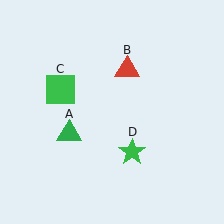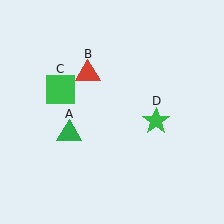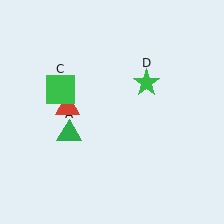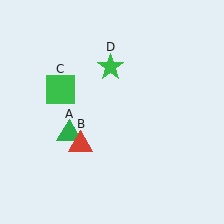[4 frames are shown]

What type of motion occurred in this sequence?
The red triangle (object B), green star (object D) rotated counterclockwise around the center of the scene.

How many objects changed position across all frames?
2 objects changed position: red triangle (object B), green star (object D).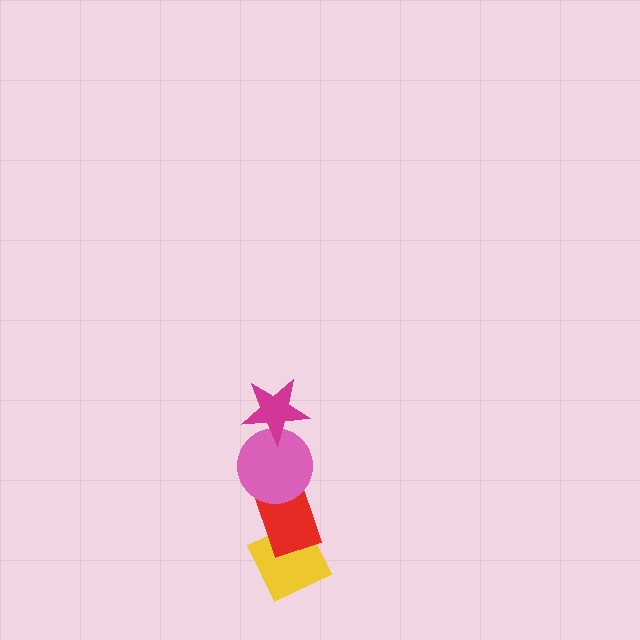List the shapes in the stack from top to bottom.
From top to bottom: the magenta star, the pink circle, the red rectangle, the yellow diamond.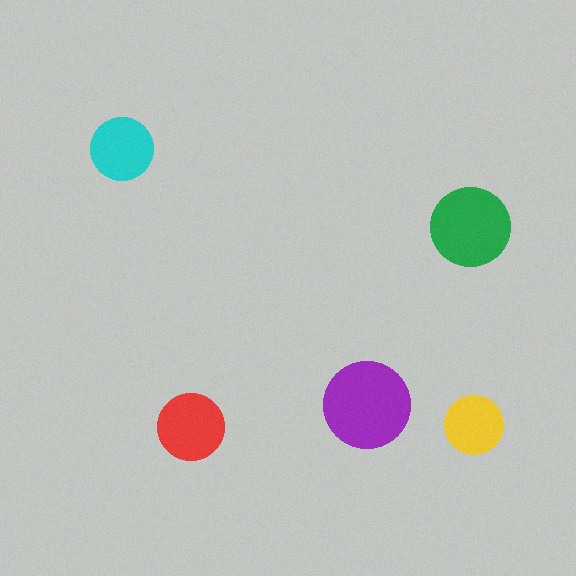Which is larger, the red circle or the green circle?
The green one.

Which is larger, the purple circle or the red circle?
The purple one.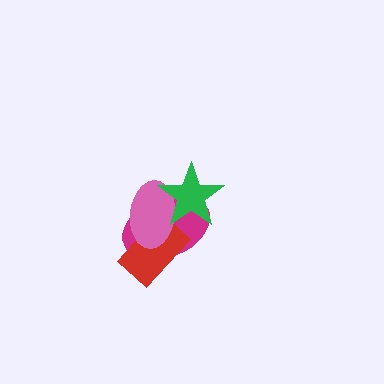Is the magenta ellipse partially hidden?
Yes, it is partially covered by another shape.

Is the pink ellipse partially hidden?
Yes, it is partially covered by another shape.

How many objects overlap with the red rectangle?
2 objects overlap with the red rectangle.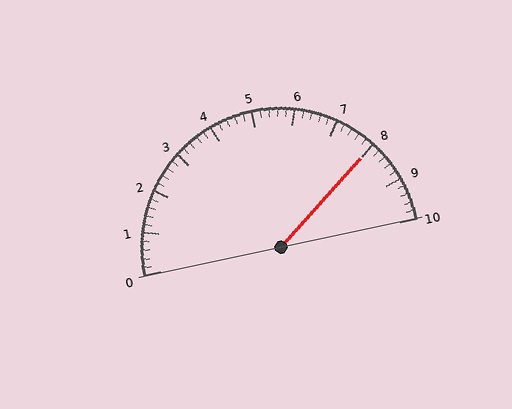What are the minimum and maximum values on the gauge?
The gauge ranges from 0 to 10.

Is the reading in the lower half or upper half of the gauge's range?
The reading is in the upper half of the range (0 to 10).